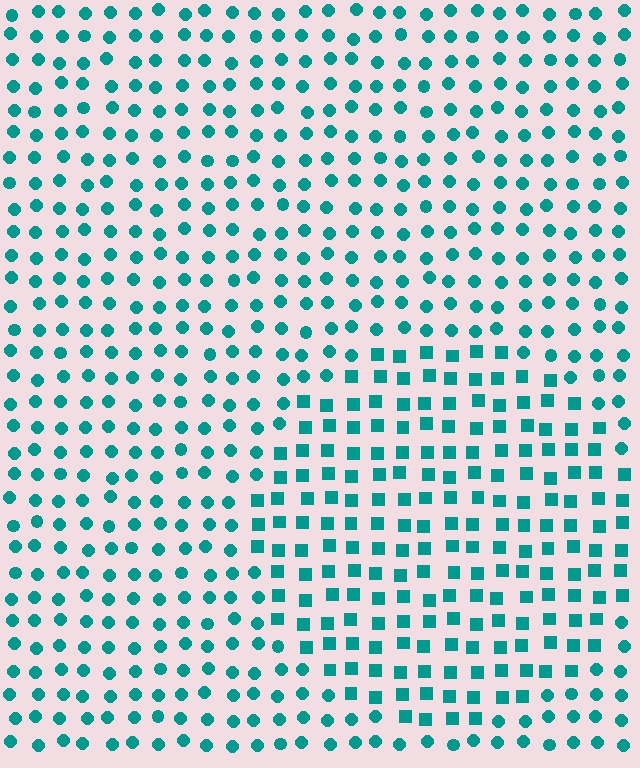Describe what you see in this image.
The image is filled with small teal elements arranged in a uniform grid. A circle-shaped region contains squares, while the surrounding area contains circles. The boundary is defined purely by the change in element shape.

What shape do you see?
I see a circle.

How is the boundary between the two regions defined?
The boundary is defined by a change in element shape: squares inside vs. circles outside. All elements share the same color and spacing.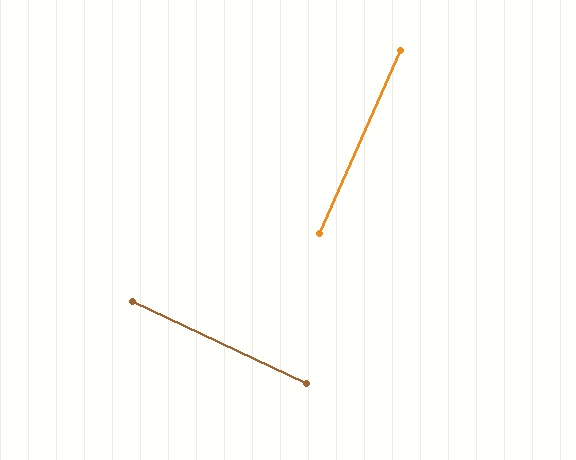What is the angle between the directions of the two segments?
Approximately 88 degrees.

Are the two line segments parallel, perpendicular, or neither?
Perpendicular — they meet at approximately 88°.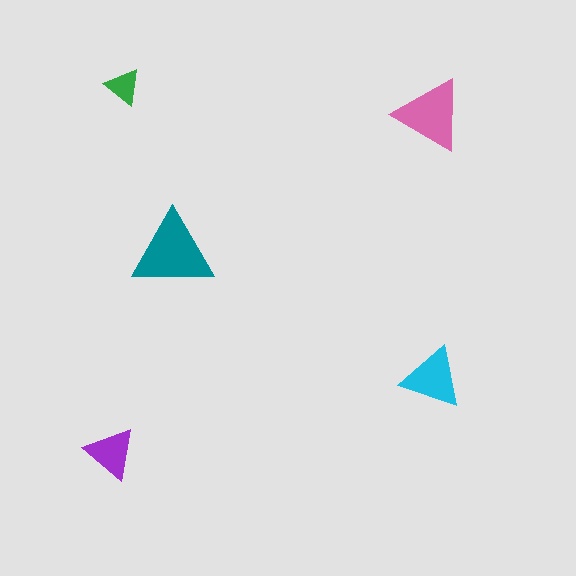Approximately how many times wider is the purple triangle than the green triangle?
About 1.5 times wider.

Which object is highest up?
The green triangle is topmost.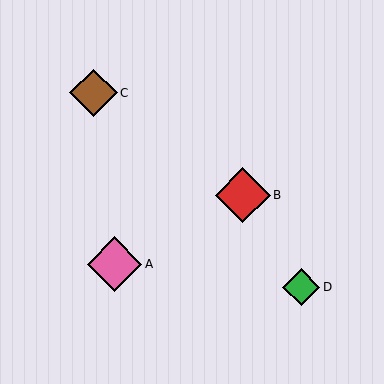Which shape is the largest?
The red diamond (labeled B) is the largest.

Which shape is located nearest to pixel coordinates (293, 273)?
The green diamond (labeled D) at (301, 287) is nearest to that location.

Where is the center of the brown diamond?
The center of the brown diamond is at (93, 93).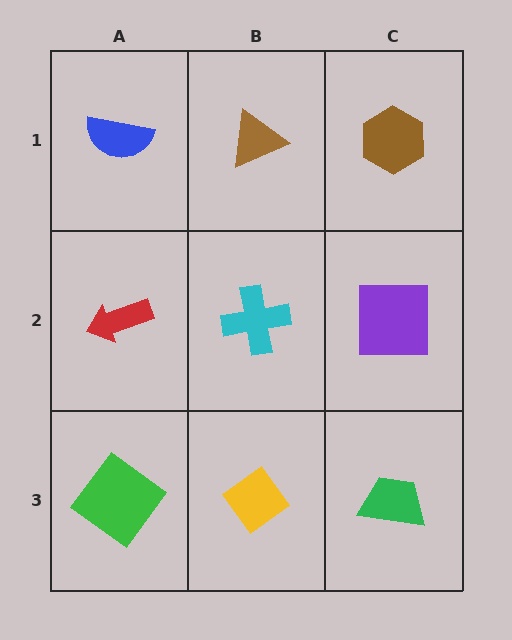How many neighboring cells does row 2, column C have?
3.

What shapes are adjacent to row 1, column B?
A cyan cross (row 2, column B), a blue semicircle (row 1, column A), a brown hexagon (row 1, column C).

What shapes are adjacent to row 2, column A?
A blue semicircle (row 1, column A), a green diamond (row 3, column A), a cyan cross (row 2, column B).